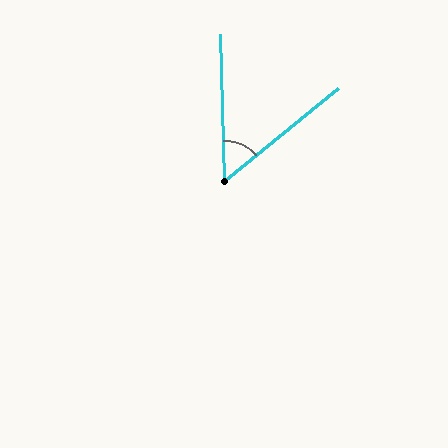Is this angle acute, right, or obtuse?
It is acute.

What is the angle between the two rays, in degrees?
Approximately 52 degrees.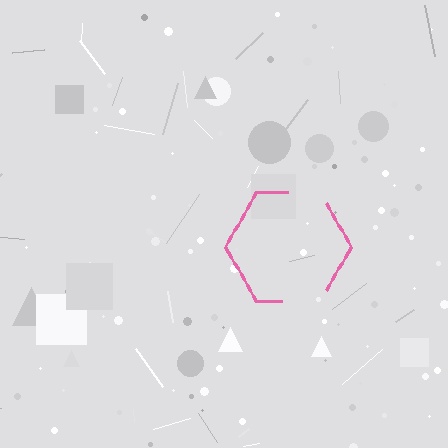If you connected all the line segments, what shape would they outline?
They would outline a hexagon.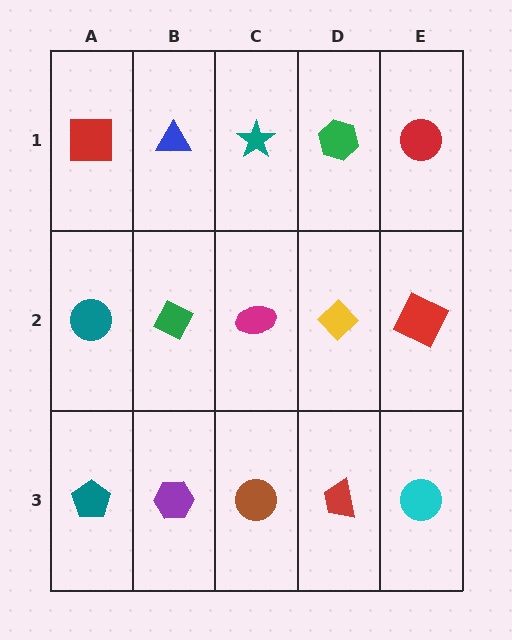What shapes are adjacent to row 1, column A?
A teal circle (row 2, column A), a blue triangle (row 1, column B).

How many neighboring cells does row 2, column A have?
3.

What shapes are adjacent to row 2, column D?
A green hexagon (row 1, column D), a red trapezoid (row 3, column D), a magenta ellipse (row 2, column C), a red square (row 2, column E).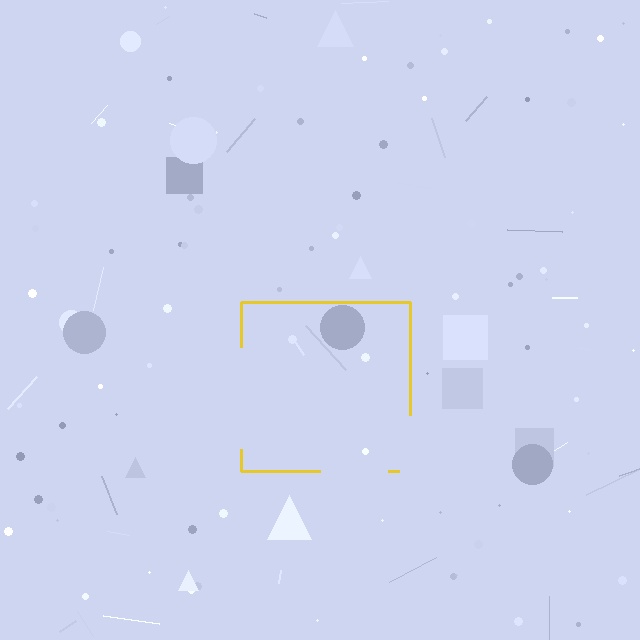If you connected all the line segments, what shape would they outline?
They would outline a square.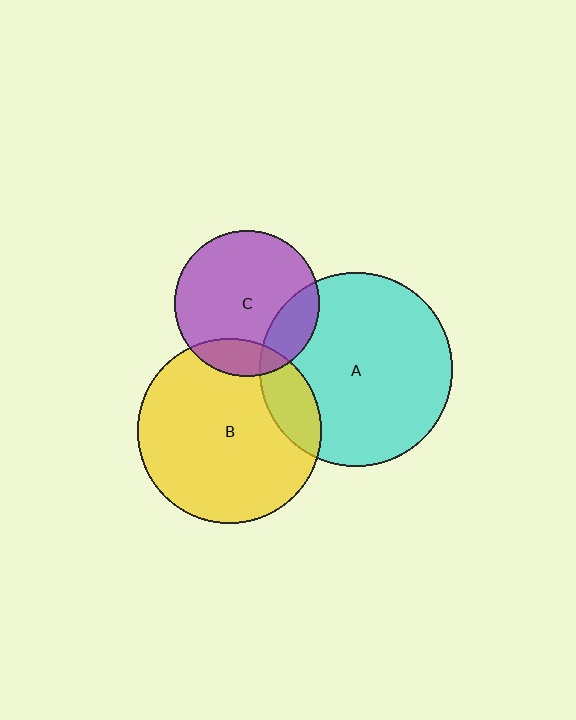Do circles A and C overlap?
Yes.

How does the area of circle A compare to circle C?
Approximately 1.8 times.